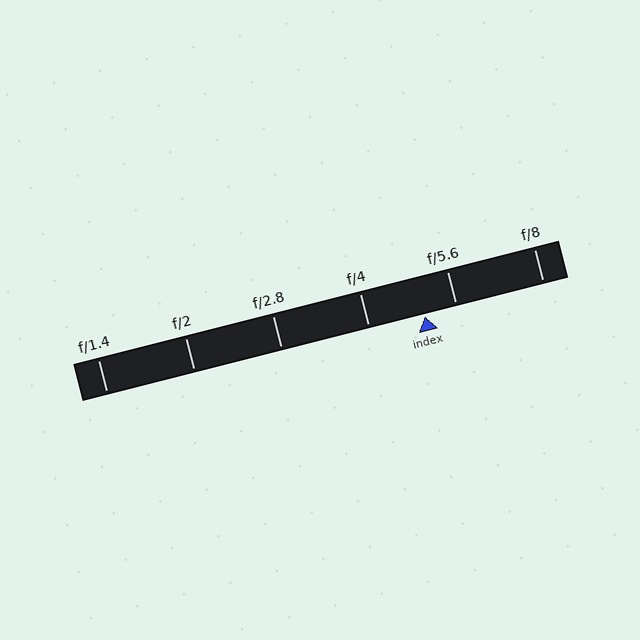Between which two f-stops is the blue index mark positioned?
The index mark is between f/4 and f/5.6.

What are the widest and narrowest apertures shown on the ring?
The widest aperture shown is f/1.4 and the narrowest is f/8.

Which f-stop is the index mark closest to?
The index mark is closest to f/5.6.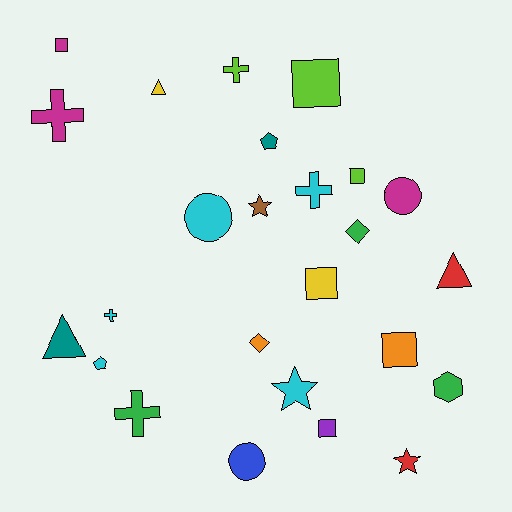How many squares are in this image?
There are 6 squares.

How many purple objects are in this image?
There is 1 purple object.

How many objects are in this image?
There are 25 objects.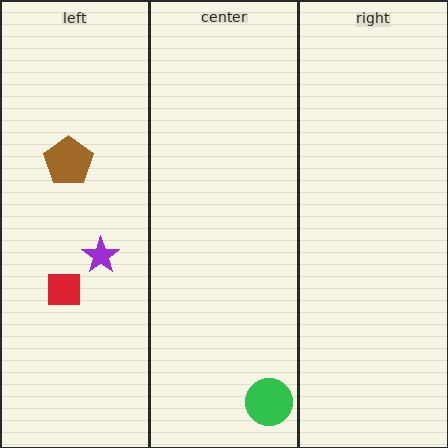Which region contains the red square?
The left region.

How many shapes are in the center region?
1.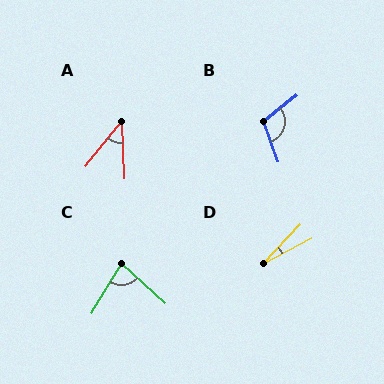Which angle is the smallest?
D, at approximately 19 degrees.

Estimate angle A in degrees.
Approximately 41 degrees.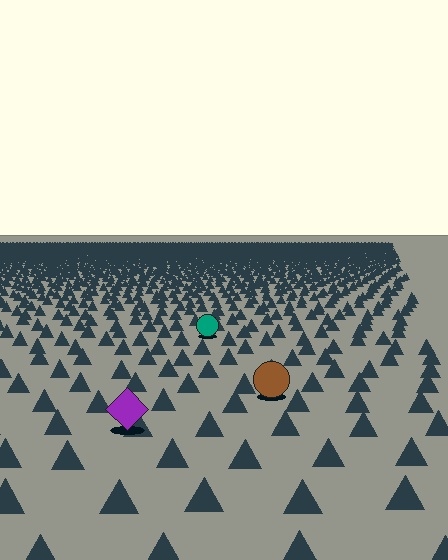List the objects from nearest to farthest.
From nearest to farthest: the purple diamond, the brown circle, the teal circle.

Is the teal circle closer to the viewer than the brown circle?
No. The brown circle is closer — you can tell from the texture gradient: the ground texture is coarser near it.